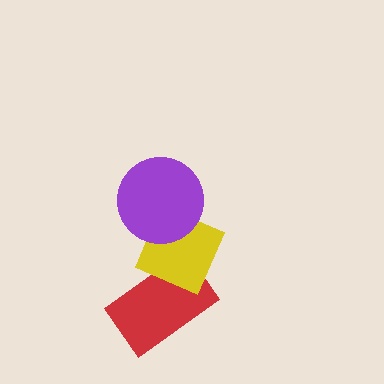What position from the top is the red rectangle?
The red rectangle is 3rd from the top.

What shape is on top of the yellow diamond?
The purple circle is on top of the yellow diamond.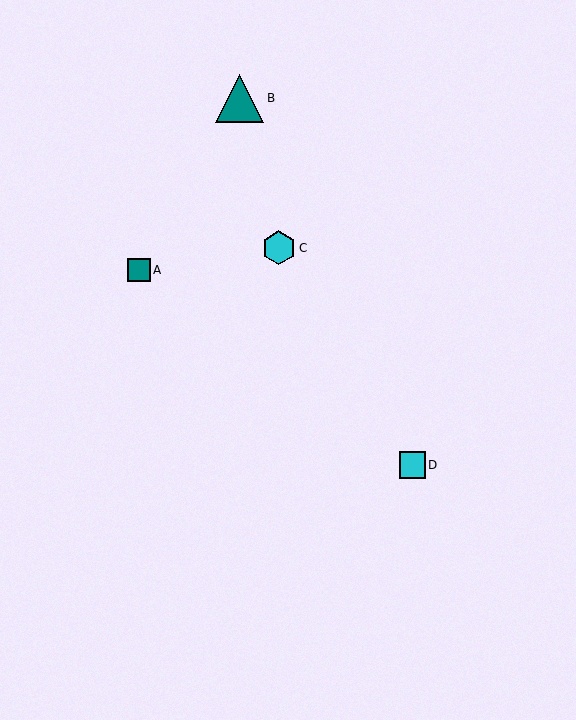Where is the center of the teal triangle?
The center of the teal triangle is at (240, 98).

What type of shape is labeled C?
Shape C is a cyan hexagon.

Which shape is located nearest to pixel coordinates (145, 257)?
The teal square (labeled A) at (139, 270) is nearest to that location.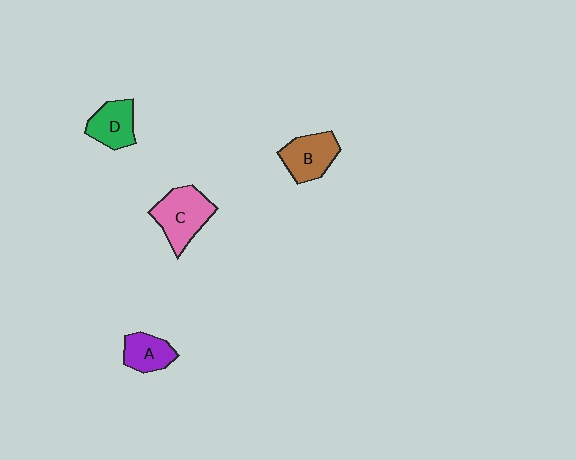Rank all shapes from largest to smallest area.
From largest to smallest: C (pink), B (brown), D (green), A (purple).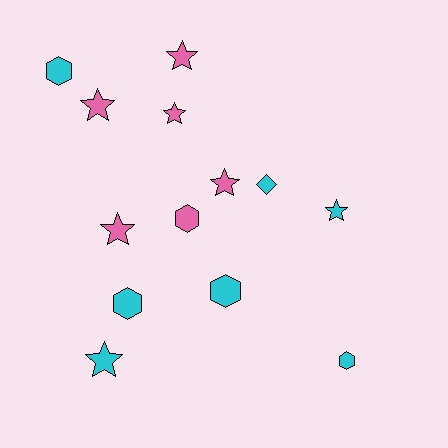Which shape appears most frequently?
Star, with 7 objects.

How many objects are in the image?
There are 13 objects.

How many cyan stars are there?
There are 2 cyan stars.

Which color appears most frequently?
Cyan, with 7 objects.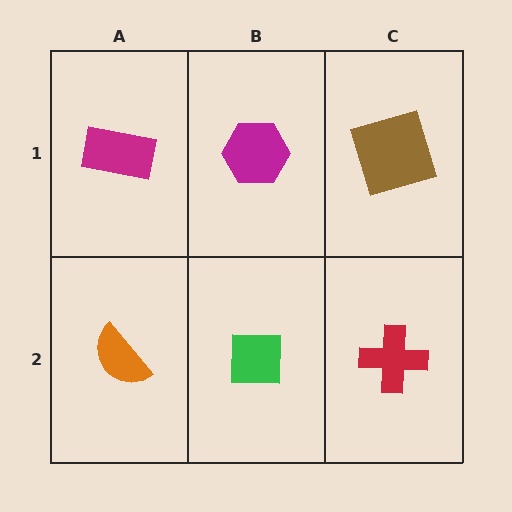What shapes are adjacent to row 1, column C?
A red cross (row 2, column C), a magenta hexagon (row 1, column B).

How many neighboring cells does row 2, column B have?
3.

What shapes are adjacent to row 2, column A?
A magenta rectangle (row 1, column A), a green square (row 2, column B).